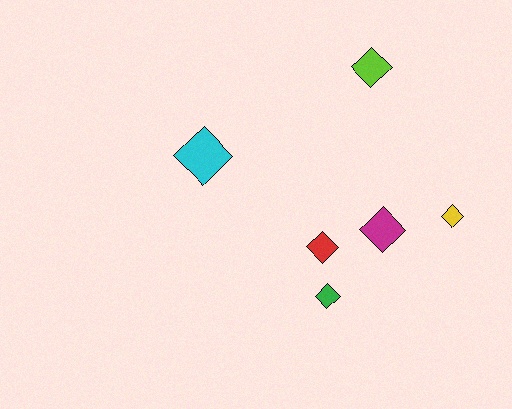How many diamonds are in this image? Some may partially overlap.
There are 6 diamonds.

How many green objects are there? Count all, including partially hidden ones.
There is 1 green object.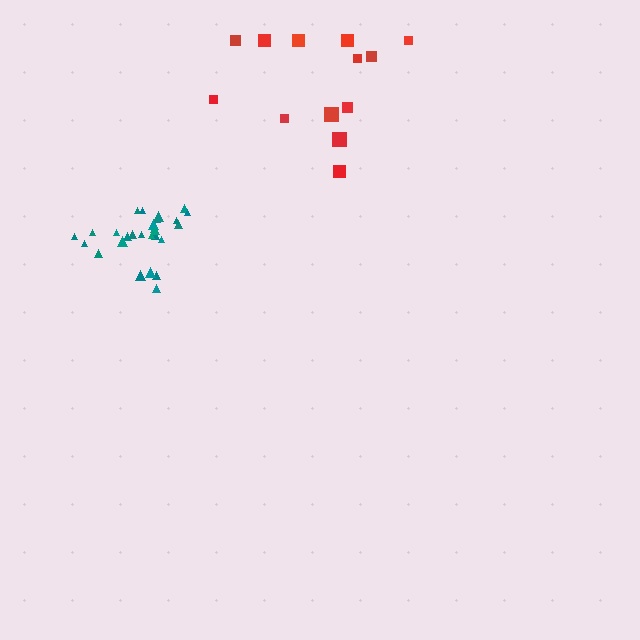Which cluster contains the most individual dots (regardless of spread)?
Teal (28).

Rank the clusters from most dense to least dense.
teal, red.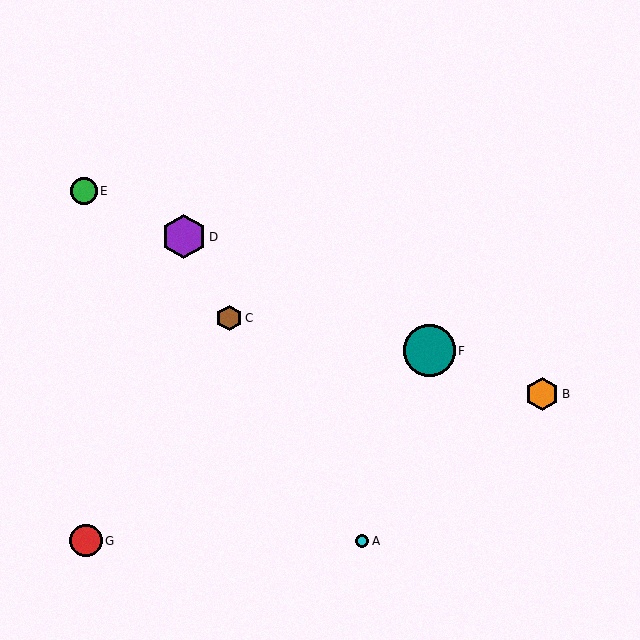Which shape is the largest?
The teal circle (labeled F) is the largest.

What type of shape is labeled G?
Shape G is a red circle.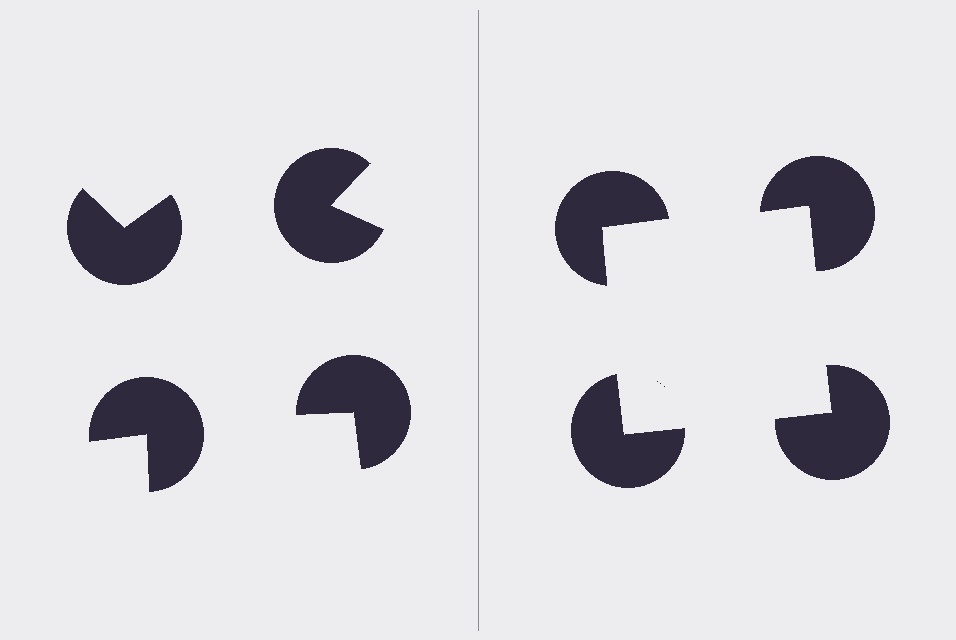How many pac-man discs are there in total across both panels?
8 — 4 on each side.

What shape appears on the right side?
An illusory square.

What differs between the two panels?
The pac-man discs are positioned identically on both sides; only the wedge orientations differ. On the right they align to a square; on the left they are misaligned.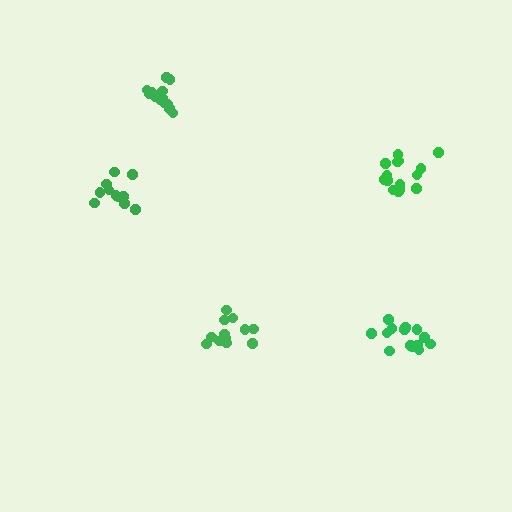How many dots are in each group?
Group 1: 12 dots, Group 2: 14 dots, Group 3: 13 dots, Group 4: 15 dots, Group 5: 13 dots (67 total).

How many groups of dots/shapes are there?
There are 5 groups.